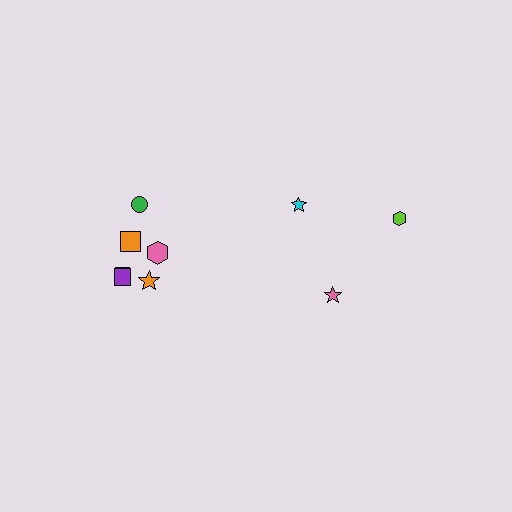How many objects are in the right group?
There are 3 objects.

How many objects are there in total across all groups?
There are 9 objects.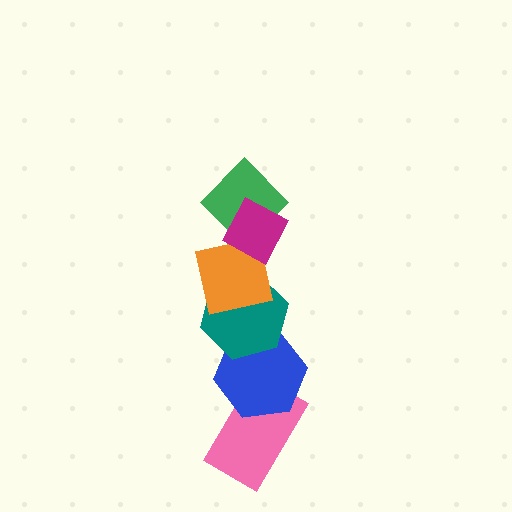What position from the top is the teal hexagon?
The teal hexagon is 4th from the top.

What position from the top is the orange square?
The orange square is 3rd from the top.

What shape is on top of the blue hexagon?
The teal hexagon is on top of the blue hexagon.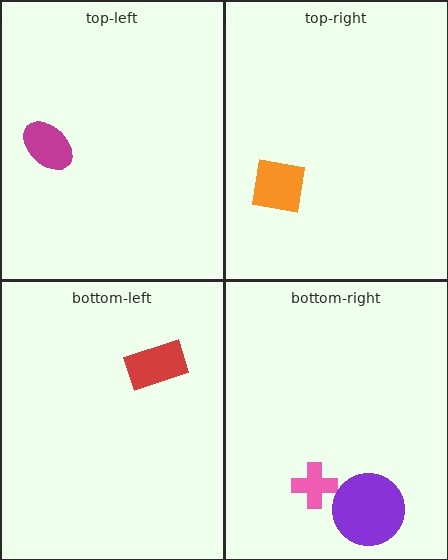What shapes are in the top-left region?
The magenta ellipse.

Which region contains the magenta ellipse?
The top-left region.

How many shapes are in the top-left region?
1.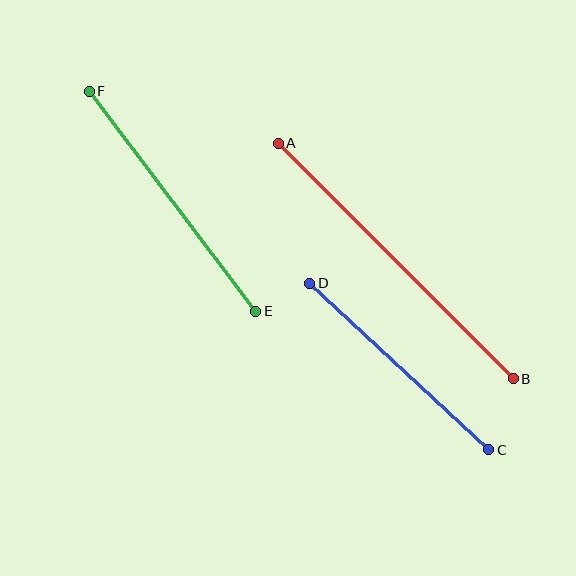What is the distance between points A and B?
The distance is approximately 333 pixels.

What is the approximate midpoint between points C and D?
The midpoint is at approximately (399, 366) pixels.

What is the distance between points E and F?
The distance is approximately 276 pixels.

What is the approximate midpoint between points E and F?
The midpoint is at approximately (173, 201) pixels.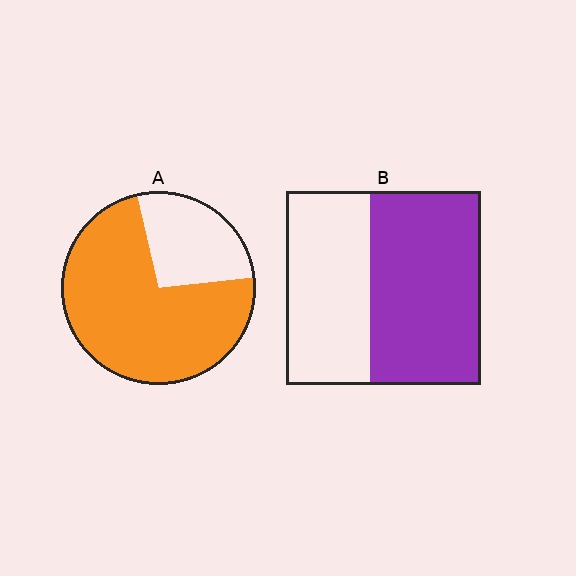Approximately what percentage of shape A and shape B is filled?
A is approximately 75% and B is approximately 55%.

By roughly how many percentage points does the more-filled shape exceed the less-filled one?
By roughly 15 percentage points (A over B).